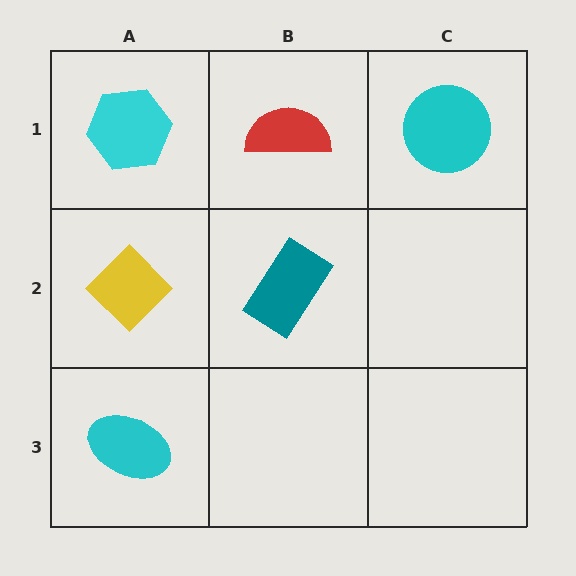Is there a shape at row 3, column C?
No, that cell is empty.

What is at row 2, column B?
A teal rectangle.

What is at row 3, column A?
A cyan ellipse.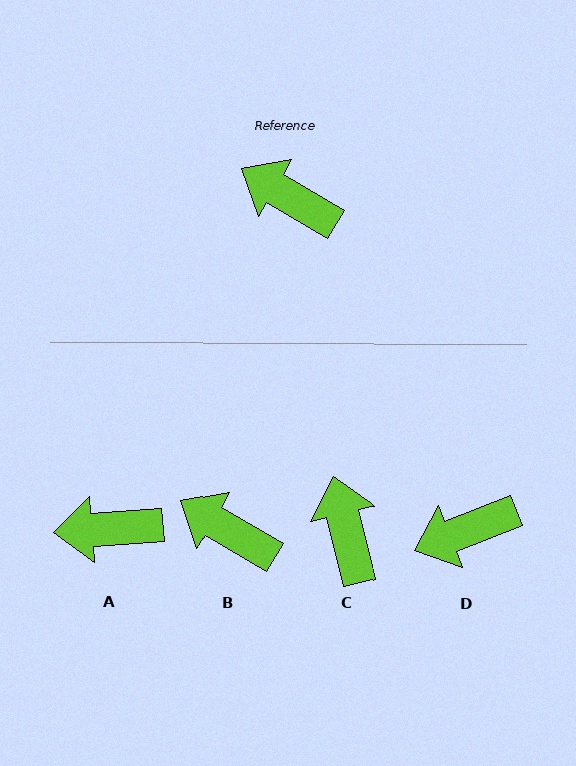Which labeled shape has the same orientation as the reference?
B.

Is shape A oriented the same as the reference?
No, it is off by about 34 degrees.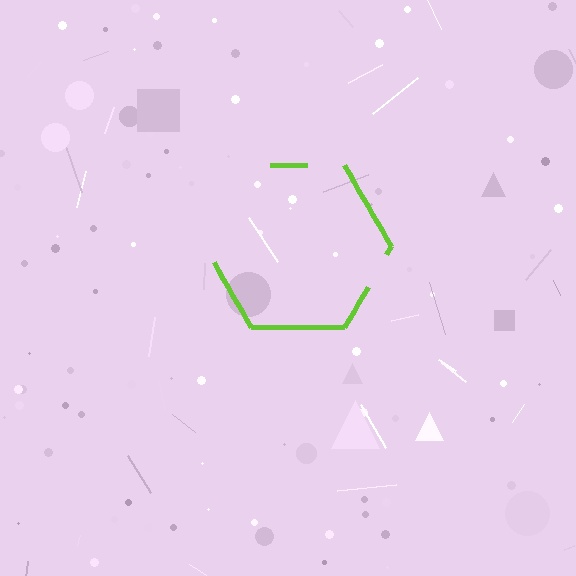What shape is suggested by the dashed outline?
The dashed outline suggests a hexagon.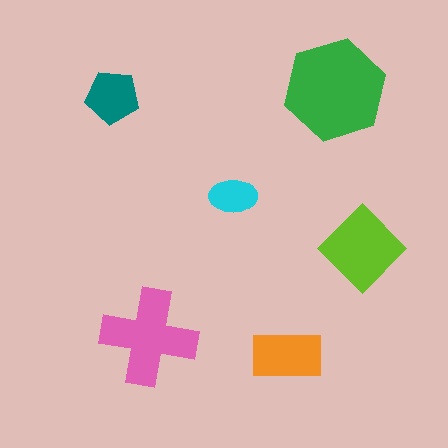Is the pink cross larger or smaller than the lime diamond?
Larger.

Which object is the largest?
The green hexagon.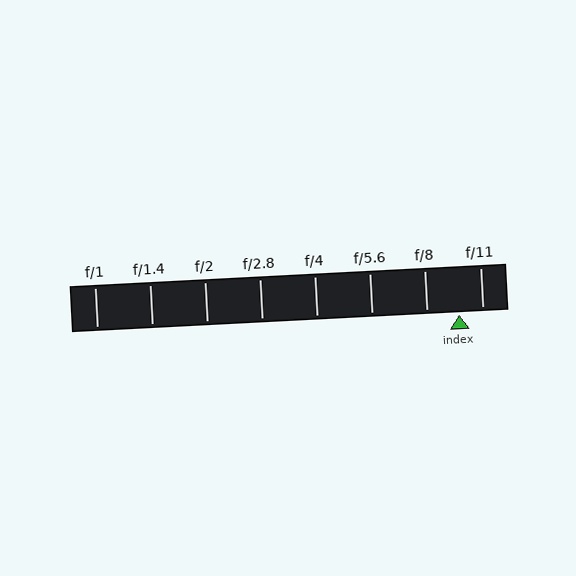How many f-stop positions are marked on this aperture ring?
There are 8 f-stop positions marked.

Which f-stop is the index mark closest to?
The index mark is closest to f/11.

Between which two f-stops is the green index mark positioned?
The index mark is between f/8 and f/11.